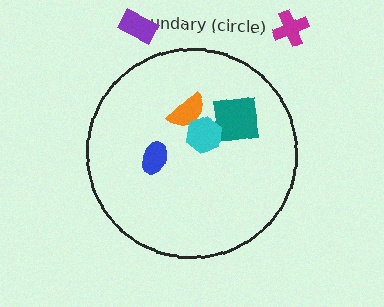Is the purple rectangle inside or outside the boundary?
Outside.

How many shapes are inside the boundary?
4 inside, 2 outside.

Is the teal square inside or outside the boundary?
Inside.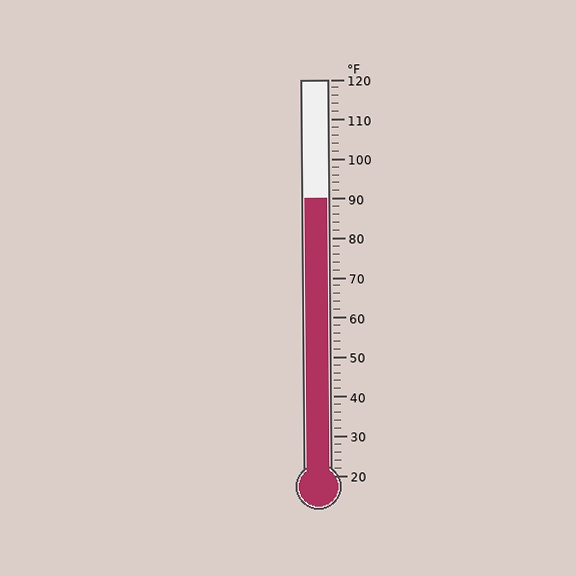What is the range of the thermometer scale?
The thermometer scale ranges from 20°F to 120°F.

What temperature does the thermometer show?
The thermometer shows approximately 90°F.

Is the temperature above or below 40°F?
The temperature is above 40°F.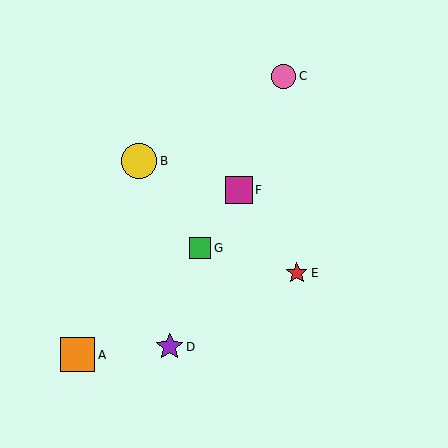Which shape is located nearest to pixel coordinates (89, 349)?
The orange square (labeled A) at (78, 355) is nearest to that location.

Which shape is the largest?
The yellow circle (labeled B) is the largest.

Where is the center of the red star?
The center of the red star is at (297, 273).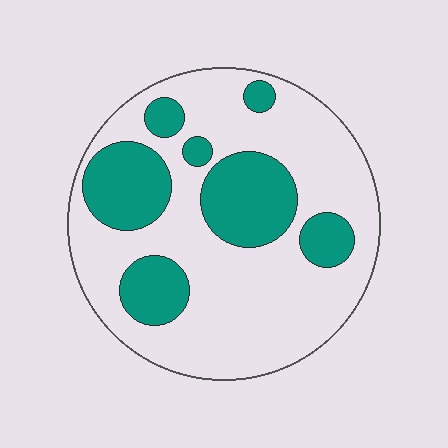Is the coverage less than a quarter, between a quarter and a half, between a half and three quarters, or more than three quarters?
Between a quarter and a half.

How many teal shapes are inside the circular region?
7.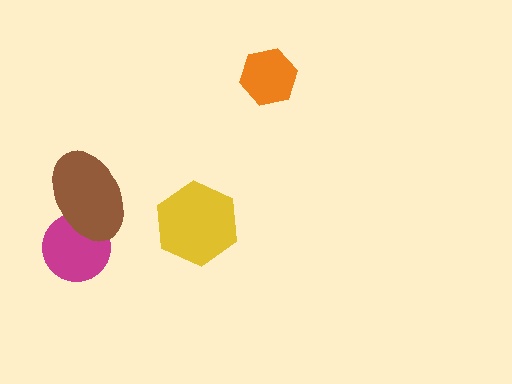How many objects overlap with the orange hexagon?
0 objects overlap with the orange hexagon.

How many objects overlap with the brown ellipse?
1 object overlaps with the brown ellipse.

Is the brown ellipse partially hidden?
No, no other shape covers it.